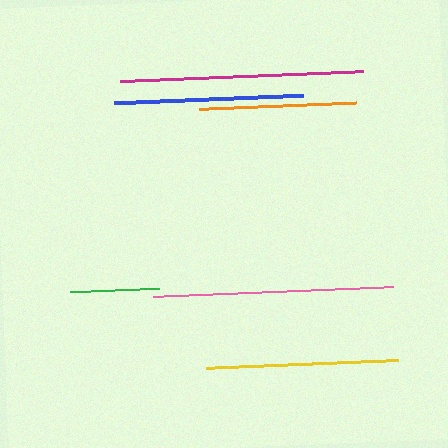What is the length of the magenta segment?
The magenta segment is approximately 243 pixels long.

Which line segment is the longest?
The magenta line is the longest at approximately 243 pixels.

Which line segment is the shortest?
The green line is the shortest at approximately 88 pixels.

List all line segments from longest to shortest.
From longest to shortest: magenta, pink, yellow, blue, orange, green.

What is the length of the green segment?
The green segment is approximately 88 pixels long.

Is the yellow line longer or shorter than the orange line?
The yellow line is longer than the orange line.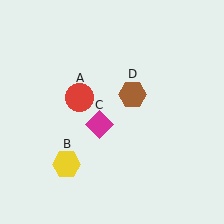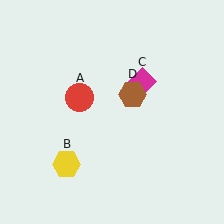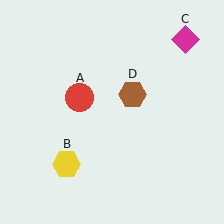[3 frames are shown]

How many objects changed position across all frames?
1 object changed position: magenta diamond (object C).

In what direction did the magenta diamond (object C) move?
The magenta diamond (object C) moved up and to the right.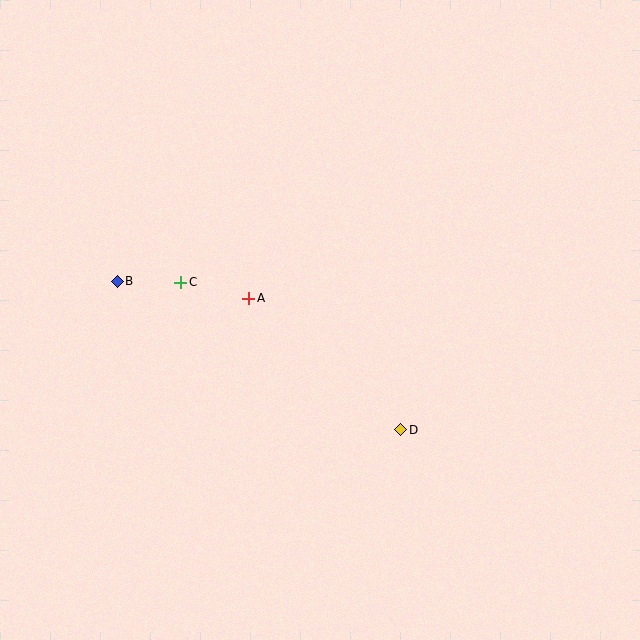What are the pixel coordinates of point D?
Point D is at (401, 430).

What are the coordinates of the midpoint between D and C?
The midpoint between D and C is at (291, 356).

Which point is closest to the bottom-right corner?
Point D is closest to the bottom-right corner.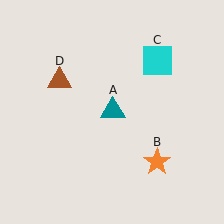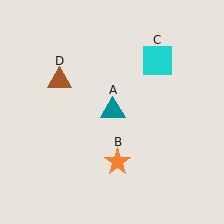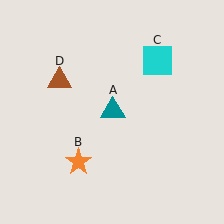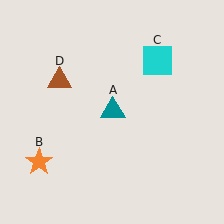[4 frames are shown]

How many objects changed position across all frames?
1 object changed position: orange star (object B).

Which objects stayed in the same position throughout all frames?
Teal triangle (object A) and cyan square (object C) and brown triangle (object D) remained stationary.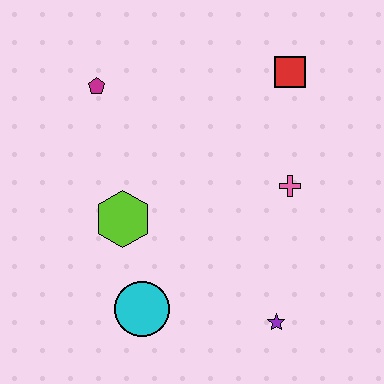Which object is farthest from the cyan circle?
The red square is farthest from the cyan circle.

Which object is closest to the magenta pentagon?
The lime hexagon is closest to the magenta pentagon.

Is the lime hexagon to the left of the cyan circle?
Yes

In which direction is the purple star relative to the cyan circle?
The purple star is to the right of the cyan circle.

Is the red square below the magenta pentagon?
No